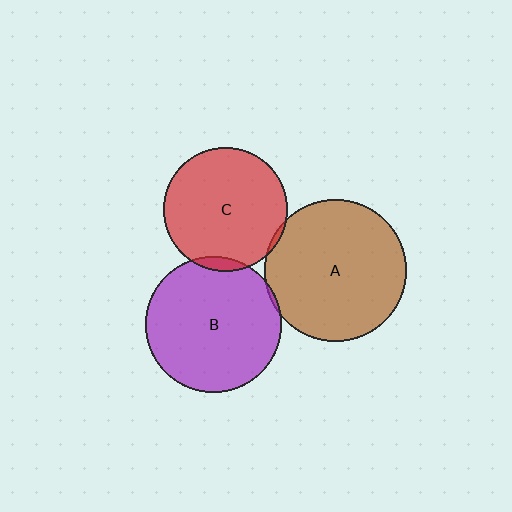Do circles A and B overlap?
Yes.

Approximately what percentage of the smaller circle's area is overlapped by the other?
Approximately 5%.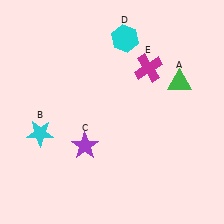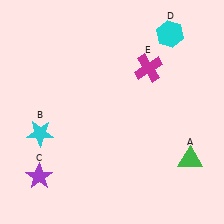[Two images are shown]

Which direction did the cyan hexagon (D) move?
The cyan hexagon (D) moved right.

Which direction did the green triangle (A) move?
The green triangle (A) moved down.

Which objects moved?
The objects that moved are: the green triangle (A), the purple star (C), the cyan hexagon (D).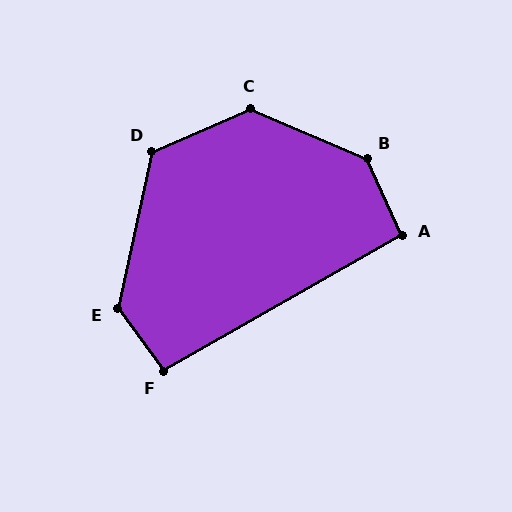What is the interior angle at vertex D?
Approximately 126 degrees (obtuse).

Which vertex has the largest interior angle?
B, at approximately 138 degrees.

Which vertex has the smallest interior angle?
A, at approximately 95 degrees.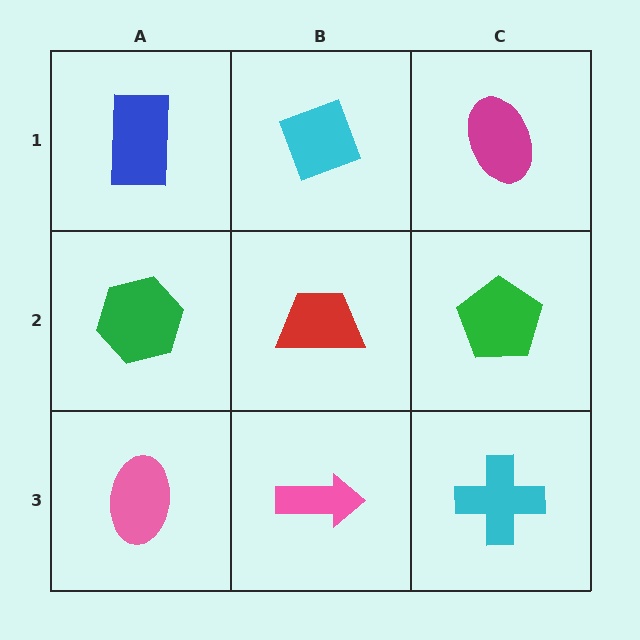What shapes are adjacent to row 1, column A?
A green hexagon (row 2, column A), a cyan diamond (row 1, column B).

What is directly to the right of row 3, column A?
A pink arrow.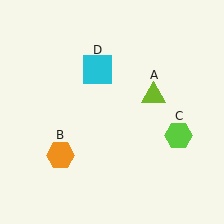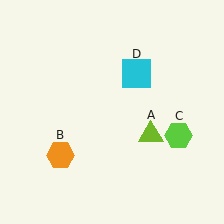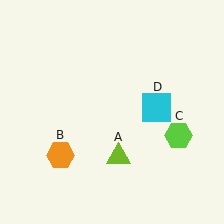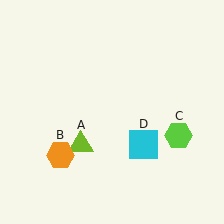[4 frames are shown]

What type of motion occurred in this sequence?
The lime triangle (object A), cyan square (object D) rotated clockwise around the center of the scene.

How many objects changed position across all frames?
2 objects changed position: lime triangle (object A), cyan square (object D).